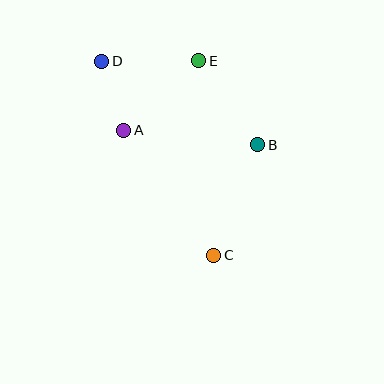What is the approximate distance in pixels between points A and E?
The distance between A and E is approximately 103 pixels.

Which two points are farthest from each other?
Points C and D are farthest from each other.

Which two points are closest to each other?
Points A and D are closest to each other.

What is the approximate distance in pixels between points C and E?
The distance between C and E is approximately 195 pixels.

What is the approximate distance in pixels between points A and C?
The distance between A and C is approximately 154 pixels.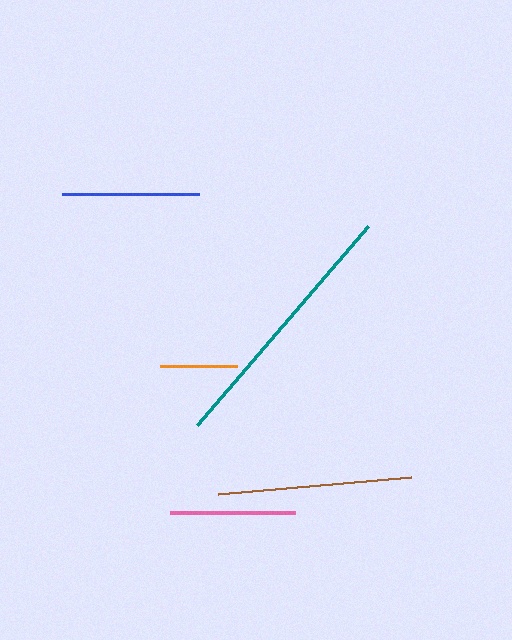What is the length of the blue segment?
The blue segment is approximately 137 pixels long.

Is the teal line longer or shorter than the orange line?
The teal line is longer than the orange line.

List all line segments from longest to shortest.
From longest to shortest: teal, brown, blue, pink, orange.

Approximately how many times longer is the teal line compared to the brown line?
The teal line is approximately 1.4 times the length of the brown line.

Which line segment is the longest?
The teal line is the longest at approximately 262 pixels.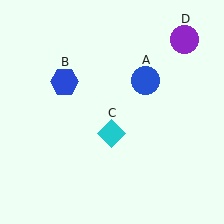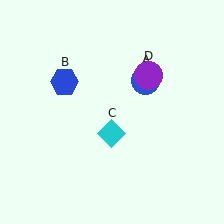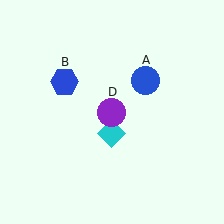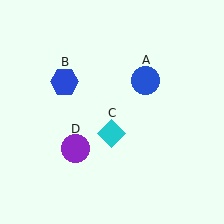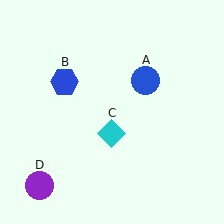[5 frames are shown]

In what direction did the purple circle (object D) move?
The purple circle (object D) moved down and to the left.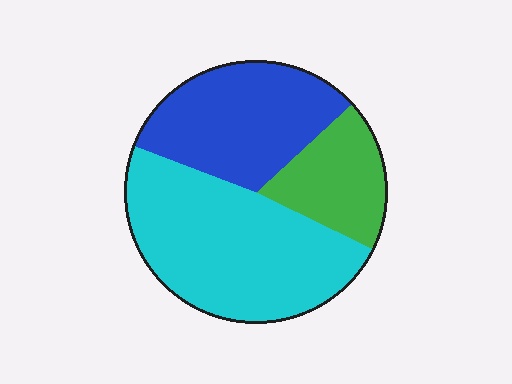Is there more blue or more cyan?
Cyan.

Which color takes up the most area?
Cyan, at roughly 50%.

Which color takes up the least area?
Green, at roughly 20%.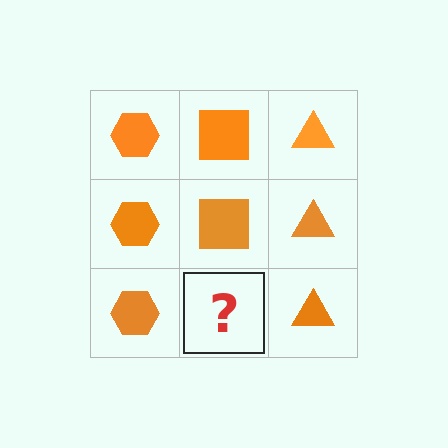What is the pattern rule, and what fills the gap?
The rule is that each column has a consistent shape. The gap should be filled with an orange square.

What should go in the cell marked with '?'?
The missing cell should contain an orange square.